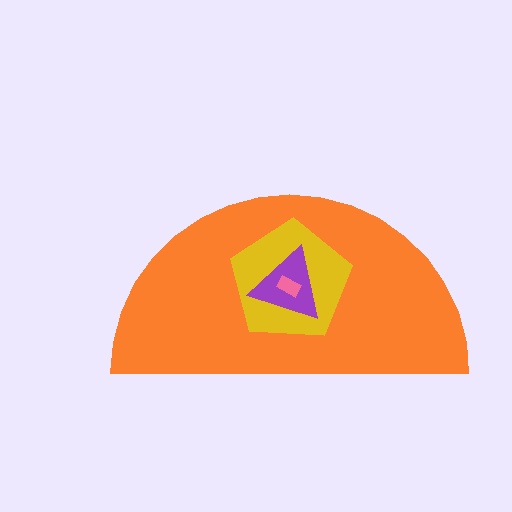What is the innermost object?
The pink rectangle.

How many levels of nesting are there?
4.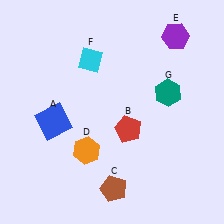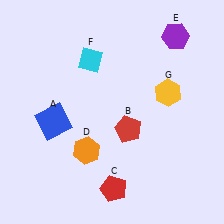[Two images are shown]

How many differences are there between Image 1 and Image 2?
There are 2 differences between the two images.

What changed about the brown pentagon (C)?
In Image 1, C is brown. In Image 2, it changed to red.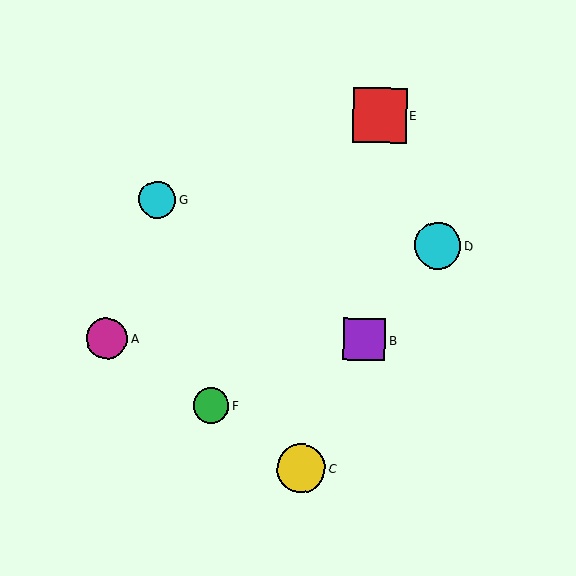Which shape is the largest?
The red square (labeled E) is the largest.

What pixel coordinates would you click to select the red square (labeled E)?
Click at (380, 115) to select the red square E.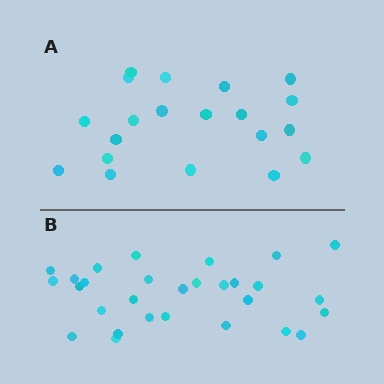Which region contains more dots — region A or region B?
Region B (the bottom region) has more dots.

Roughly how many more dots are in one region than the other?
Region B has roughly 8 or so more dots than region A.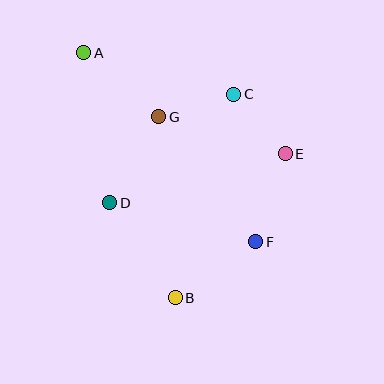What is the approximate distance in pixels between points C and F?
The distance between C and F is approximately 149 pixels.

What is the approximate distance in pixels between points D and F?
The distance between D and F is approximately 151 pixels.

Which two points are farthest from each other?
Points A and B are farthest from each other.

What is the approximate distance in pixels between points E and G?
The distance between E and G is approximately 132 pixels.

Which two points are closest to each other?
Points C and G are closest to each other.